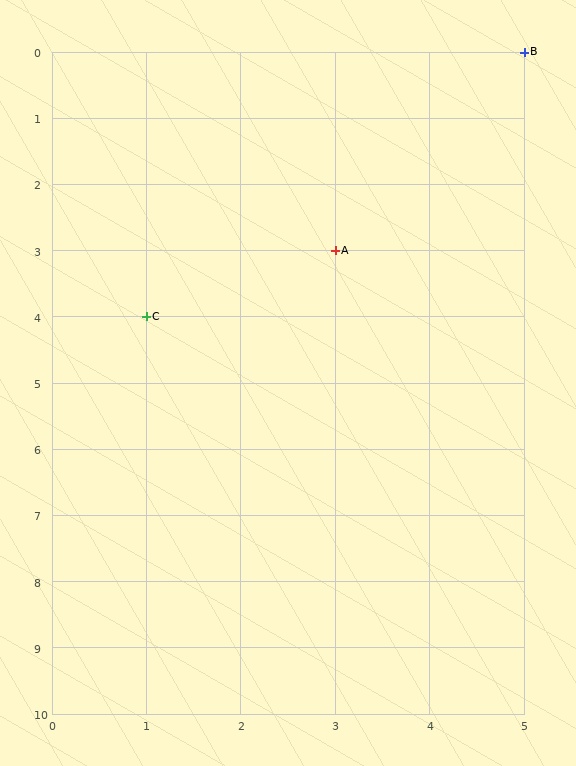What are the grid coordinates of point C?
Point C is at grid coordinates (1, 4).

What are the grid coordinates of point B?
Point B is at grid coordinates (5, 0).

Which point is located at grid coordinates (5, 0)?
Point B is at (5, 0).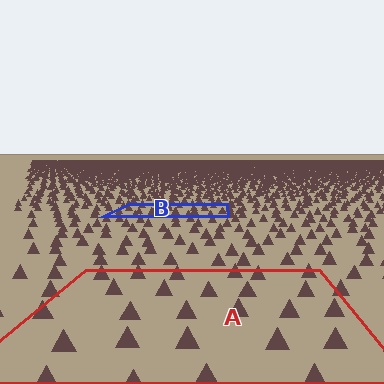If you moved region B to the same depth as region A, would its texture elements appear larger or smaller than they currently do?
They would appear larger. At a closer depth, the same texture elements are projected at a bigger on-screen size.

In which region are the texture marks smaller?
The texture marks are smaller in region B, because it is farther away.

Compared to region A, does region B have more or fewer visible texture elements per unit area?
Region B has more texture elements per unit area — they are packed more densely because it is farther away.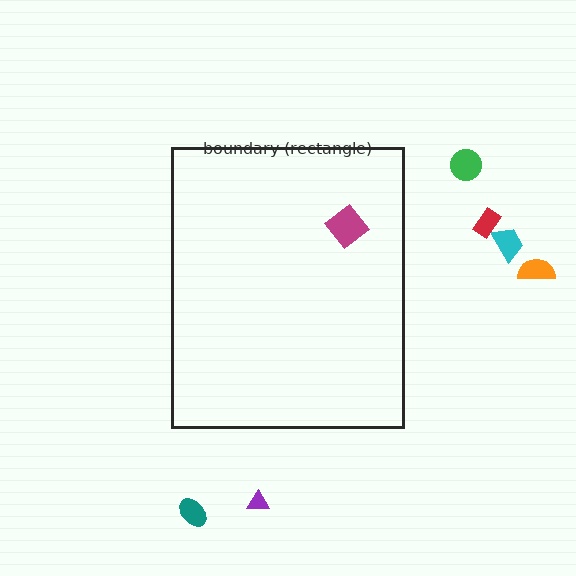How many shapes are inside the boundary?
1 inside, 6 outside.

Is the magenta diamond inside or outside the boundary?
Inside.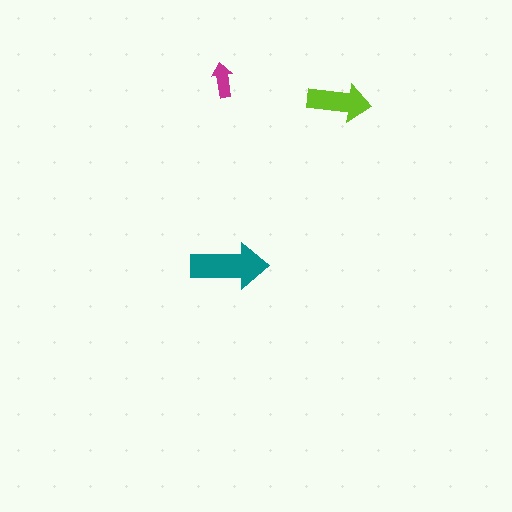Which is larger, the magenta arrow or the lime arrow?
The lime one.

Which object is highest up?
The magenta arrow is topmost.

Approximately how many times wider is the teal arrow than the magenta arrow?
About 2 times wider.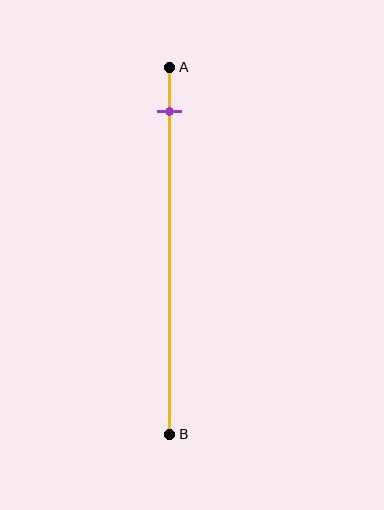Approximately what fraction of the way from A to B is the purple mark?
The purple mark is approximately 10% of the way from A to B.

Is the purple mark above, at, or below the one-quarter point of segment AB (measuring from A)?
The purple mark is above the one-quarter point of segment AB.